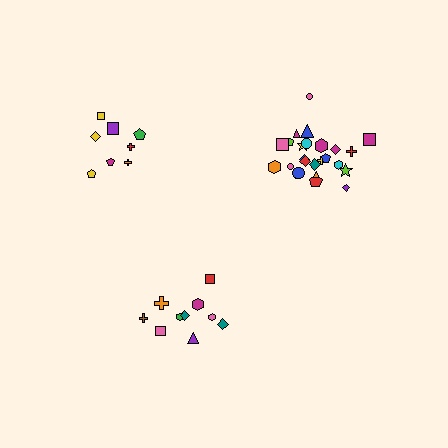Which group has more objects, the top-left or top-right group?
The top-right group.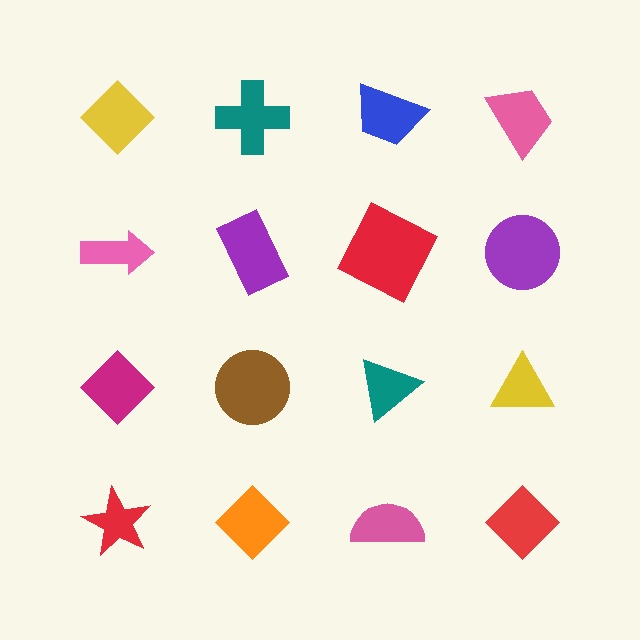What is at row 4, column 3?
A pink semicircle.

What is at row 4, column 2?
An orange diamond.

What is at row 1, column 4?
A pink trapezoid.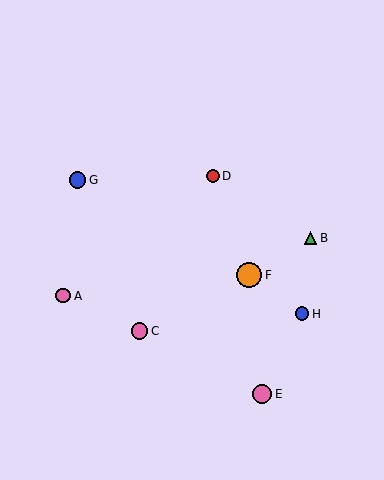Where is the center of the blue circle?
The center of the blue circle is at (77, 180).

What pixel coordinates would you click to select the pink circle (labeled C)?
Click at (139, 331) to select the pink circle C.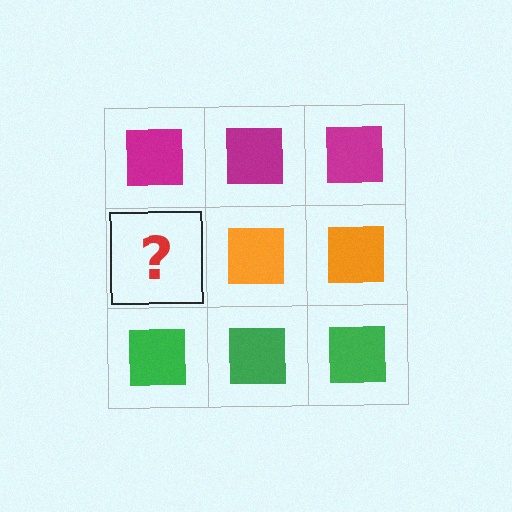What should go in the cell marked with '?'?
The missing cell should contain an orange square.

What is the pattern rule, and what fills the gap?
The rule is that each row has a consistent color. The gap should be filled with an orange square.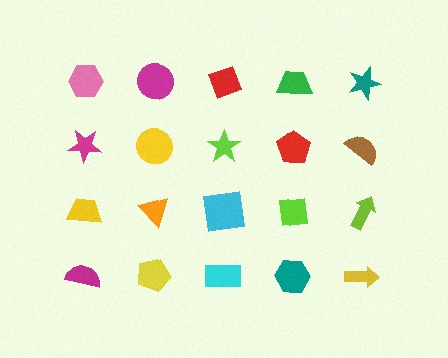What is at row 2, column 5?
A brown semicircle.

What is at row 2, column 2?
A yellow circle.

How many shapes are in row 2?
5 shapes.